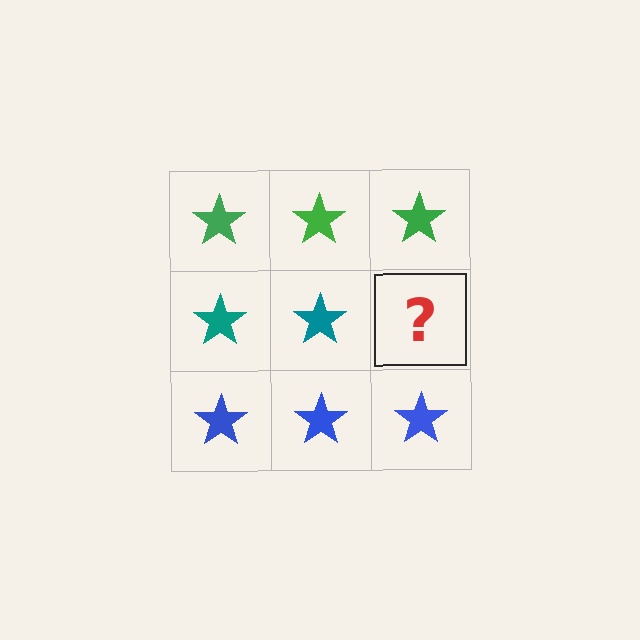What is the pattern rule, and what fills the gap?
The rule is that each row has a consistent color. The gap should be filled with a teal star.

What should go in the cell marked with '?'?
The missing cell should contain a teal star.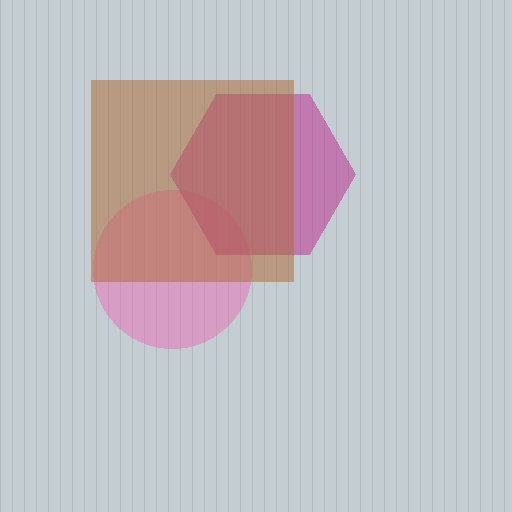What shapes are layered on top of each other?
The layered shapes are: a pink circle, a magenta hexagon, a brown square.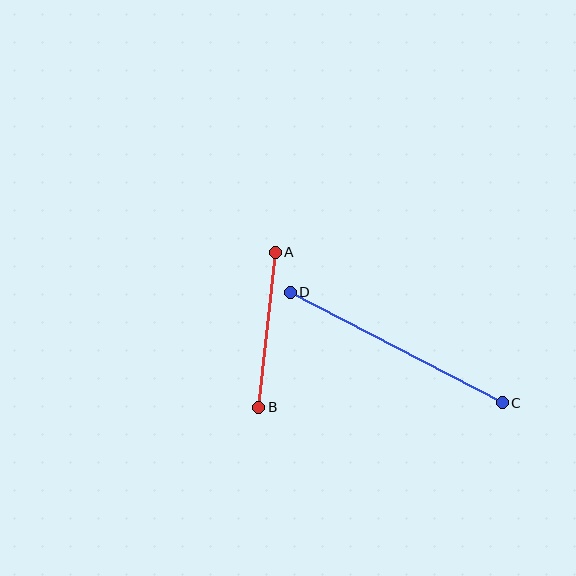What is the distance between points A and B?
The distance is approximately 156 pixels.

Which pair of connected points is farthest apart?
Points C and D are farthest apart.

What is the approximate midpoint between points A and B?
The midpoint is at approximately (267, 330) pixels.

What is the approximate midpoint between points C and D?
The midpoint is at approximately (396, 347) pixels.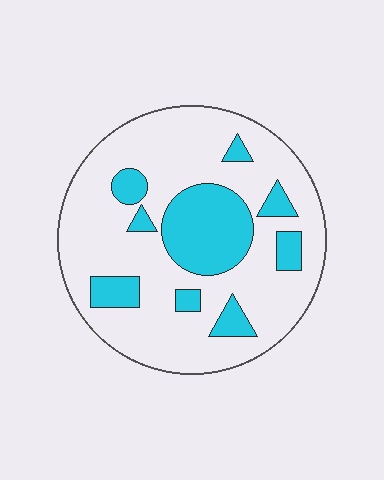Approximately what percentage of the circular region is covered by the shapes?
Approximately 25%.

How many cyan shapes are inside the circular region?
9.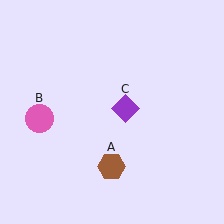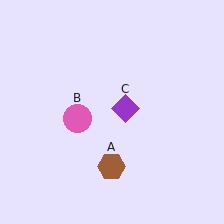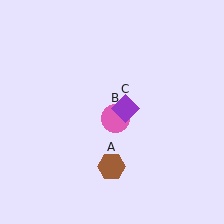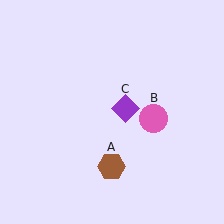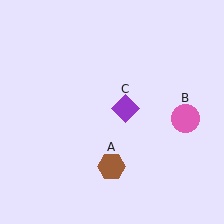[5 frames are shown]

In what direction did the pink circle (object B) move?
The pink circle (object B) moved right.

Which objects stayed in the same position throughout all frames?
Brown hexagon (object A) and purple diamond (object C) remained stationary.